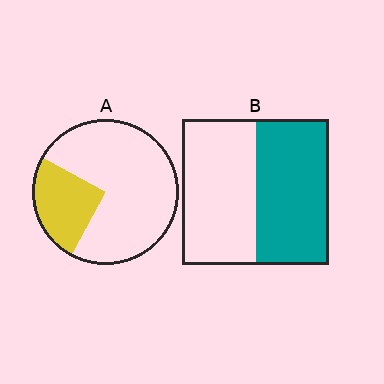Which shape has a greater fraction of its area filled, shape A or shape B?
Shape B.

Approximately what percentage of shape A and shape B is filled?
A is approximately 25% and B is approximately 50%.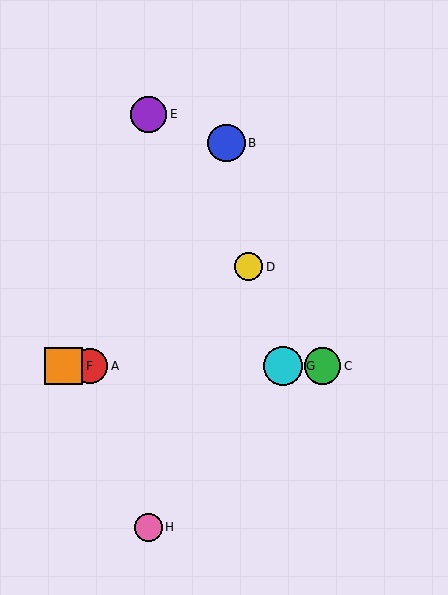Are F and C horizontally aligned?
Yes, both are at y≈366.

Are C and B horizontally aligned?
No, C is at y≈366 and B is at y≈143.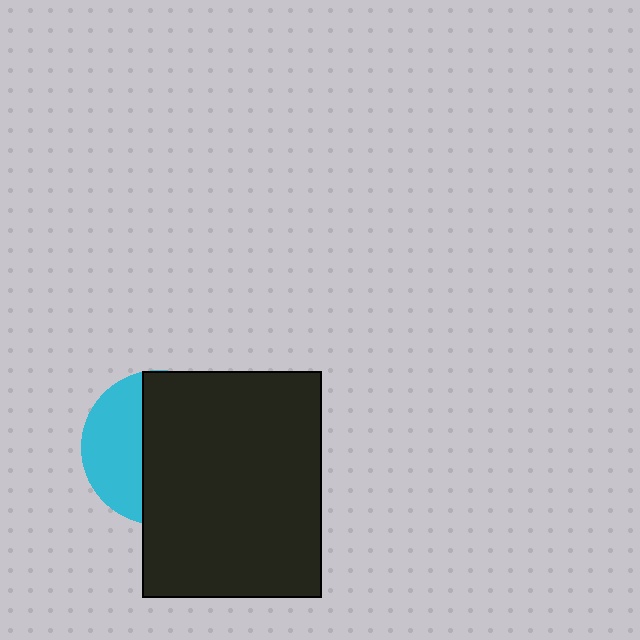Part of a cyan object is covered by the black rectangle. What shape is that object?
It is a circle.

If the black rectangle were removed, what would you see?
You would see the complete cyan circle.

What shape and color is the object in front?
The object in front is a black rectangle.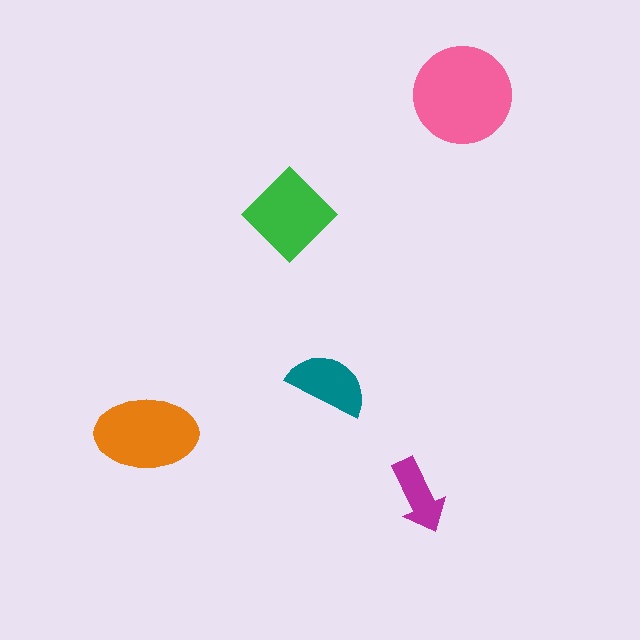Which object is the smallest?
The magenta arrow.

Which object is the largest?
The pink circle.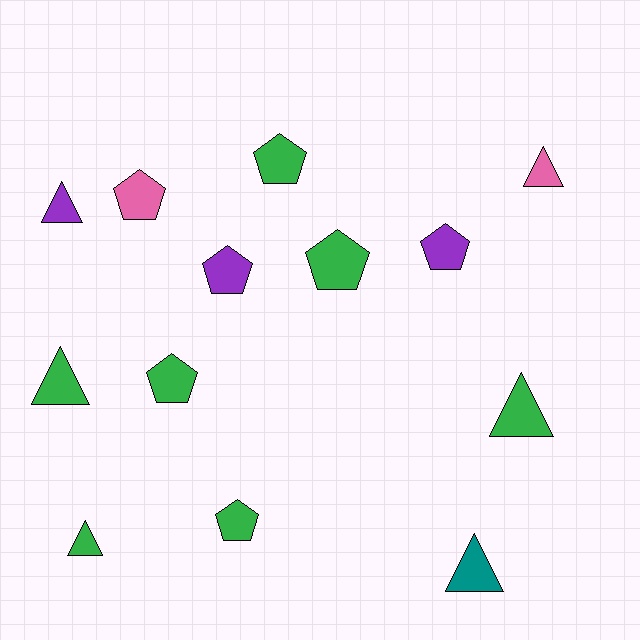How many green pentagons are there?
There are 4 green pentagons.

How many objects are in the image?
There are 13 objects.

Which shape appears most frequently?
Pentagon, with 7 objects.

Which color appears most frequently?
Green, with 7 objects.